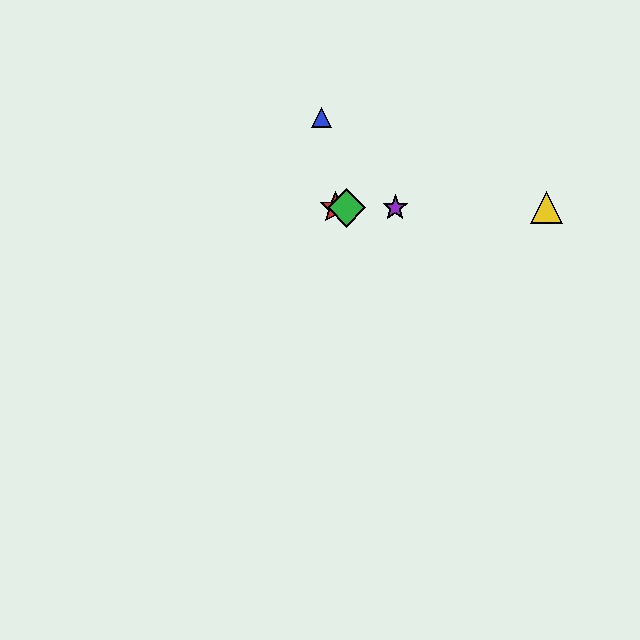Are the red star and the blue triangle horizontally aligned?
No, the red star is at y≈208 and the blue triangle is at y≈117.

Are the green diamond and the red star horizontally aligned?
Yes, both are at y≈208.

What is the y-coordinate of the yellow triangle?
The yellow triangle is at y≈208.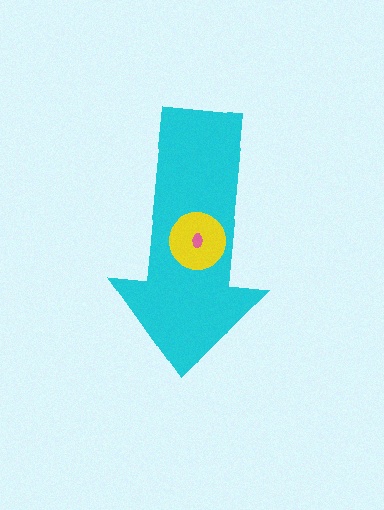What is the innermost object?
The pink ellipse.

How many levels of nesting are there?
3.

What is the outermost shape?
The cyan arrow.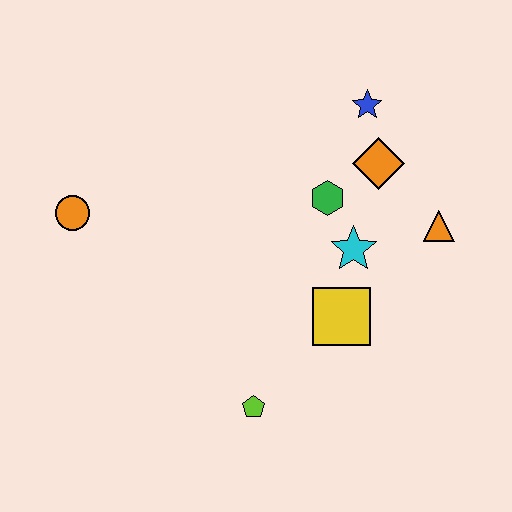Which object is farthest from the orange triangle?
The orange circle is farthest from the orange triangle.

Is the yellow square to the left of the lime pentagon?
No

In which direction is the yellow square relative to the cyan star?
The yellow square is below the cyan star.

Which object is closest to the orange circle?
The green hexagon is closest to the orange circle.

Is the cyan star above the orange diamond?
No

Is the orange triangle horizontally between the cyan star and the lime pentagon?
No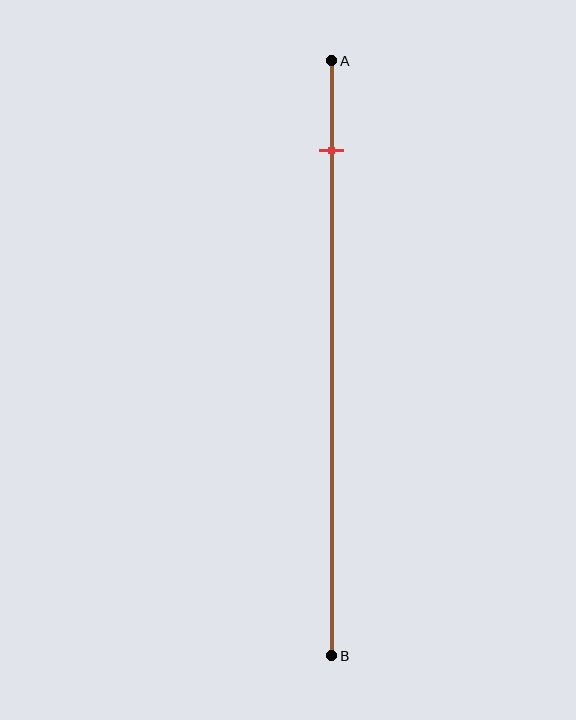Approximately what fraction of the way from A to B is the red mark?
The red mark is approximately 15% of the way from A to B.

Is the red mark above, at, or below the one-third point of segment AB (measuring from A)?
The red mark is above the one-third point of segment AB.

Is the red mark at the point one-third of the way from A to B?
No, the mark is at about 15% from A, not at the 33% one-third point.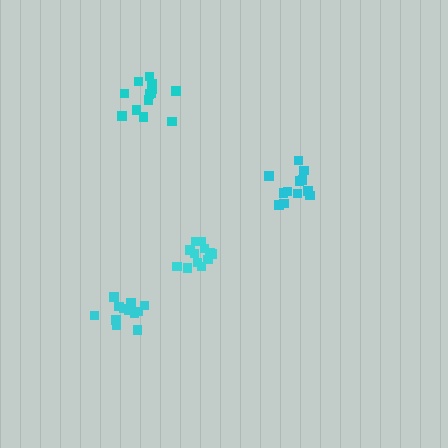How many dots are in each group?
Group 1: 12 dots, Group 2: 12 dots, Group 3: 13 dots, Group 4: 12 dots (49 total).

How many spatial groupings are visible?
There are 4 spatial groupings.